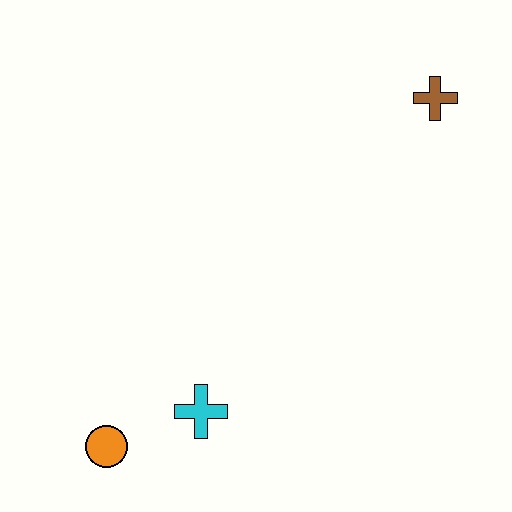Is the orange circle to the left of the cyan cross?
Yes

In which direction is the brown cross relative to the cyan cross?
The brown cross is above the cyan cross.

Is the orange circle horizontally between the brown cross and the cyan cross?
No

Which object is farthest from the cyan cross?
The brown cross is farthest from the cyan cross.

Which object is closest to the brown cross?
The cyan cross is closest to the brown cross.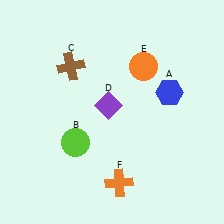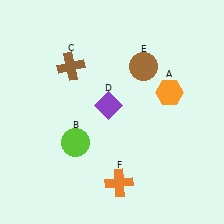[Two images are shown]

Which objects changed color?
A changed from blue to orange. E changed from orange to brown.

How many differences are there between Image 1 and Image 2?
There are 2 differences between the two images.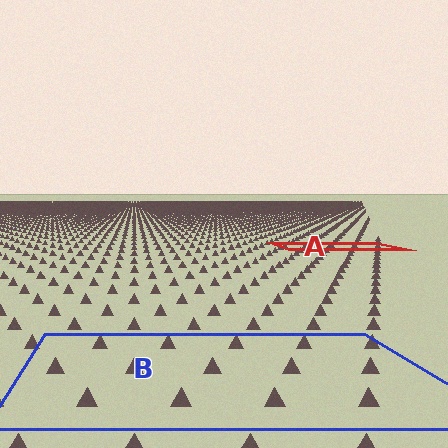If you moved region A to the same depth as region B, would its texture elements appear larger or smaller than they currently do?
They would appear larger. At a closer depth, the same texture elements are projected at a bigger on-screen size.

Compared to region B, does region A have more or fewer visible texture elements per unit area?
Region A has more texture elements per unit area — they are packed more densely because it is farther away.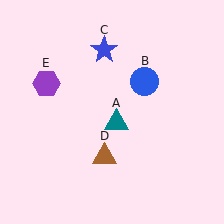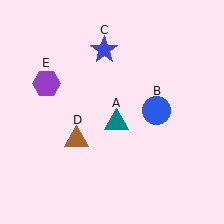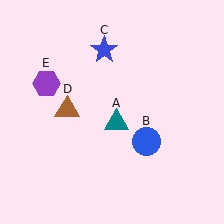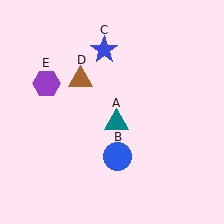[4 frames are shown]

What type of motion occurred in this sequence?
The blue circle (object B), brown triangle (object D) rotated clockwise around the center of the scene.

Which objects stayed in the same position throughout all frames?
Teal triangle (object A) and blue star (object C) and purple hexagon (object E) remained stationary.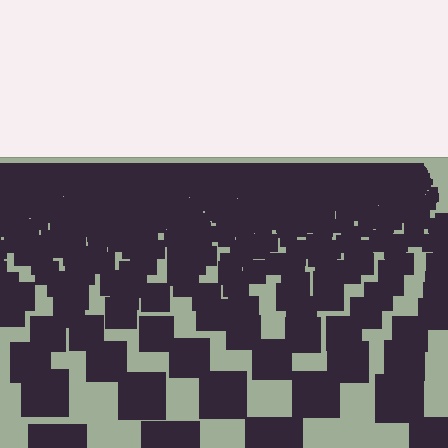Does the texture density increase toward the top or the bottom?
Density increases toward the top.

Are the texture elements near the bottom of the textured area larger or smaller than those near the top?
Larger. Near the bottom, elements are closer to the viewer and appear at a bigger on-screen size.